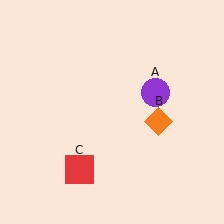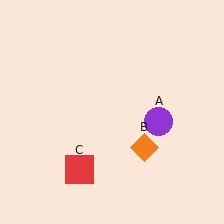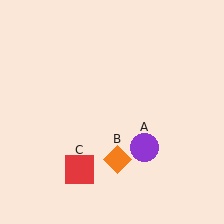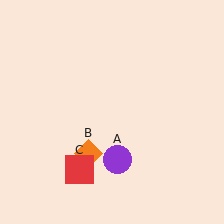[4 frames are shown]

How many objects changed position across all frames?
2 objects changed position: purple circle (object A), orange diamond (object B).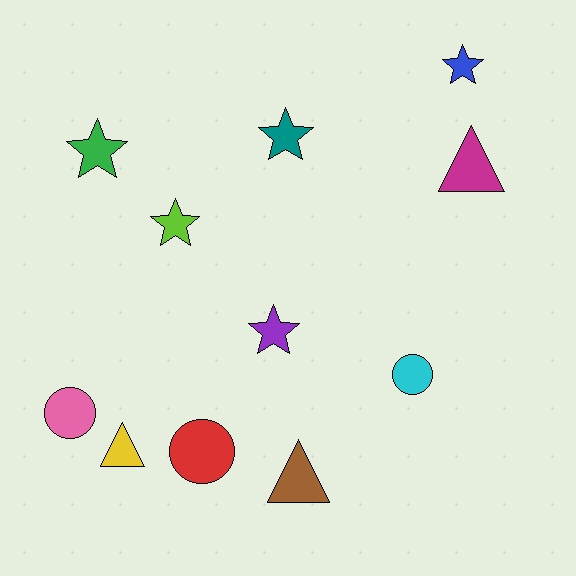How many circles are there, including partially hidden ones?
There are 3 circles.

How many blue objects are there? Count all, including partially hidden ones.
There is 1 blue object.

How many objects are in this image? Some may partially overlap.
There are 11 objects.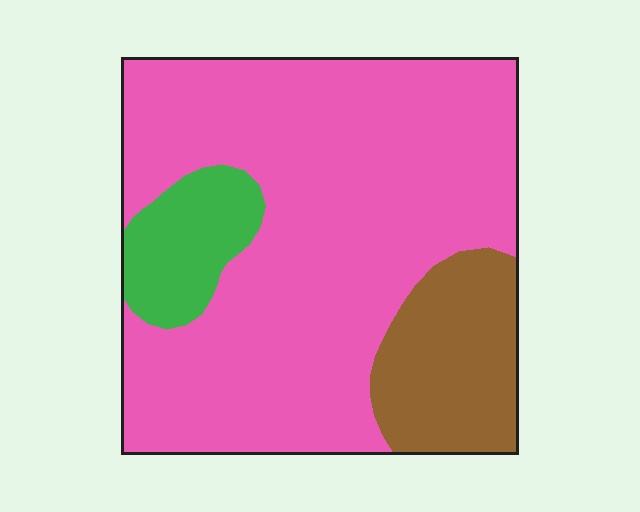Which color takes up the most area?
Pink, at roughly 75%.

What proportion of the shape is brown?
Brown takes up less than a sixth of the shape.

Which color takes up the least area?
Green, at roughly 10%.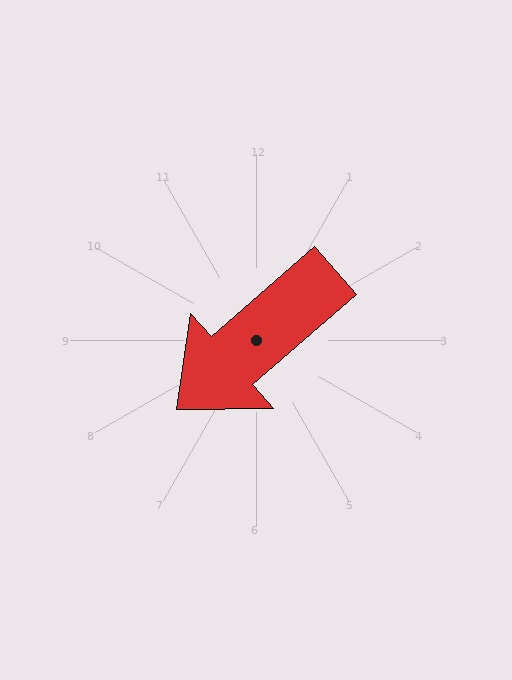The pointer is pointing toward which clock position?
Roughly 8 o'clock.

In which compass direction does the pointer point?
Southwest.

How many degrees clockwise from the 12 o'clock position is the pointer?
Approximately 229 degrees.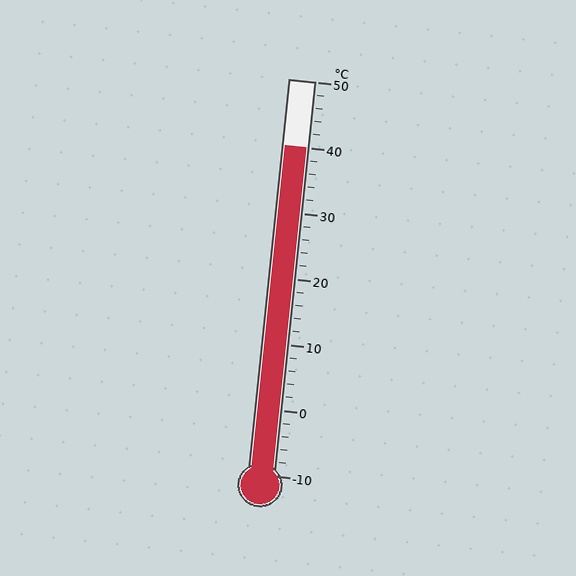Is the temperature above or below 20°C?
The temperature is above 20°C.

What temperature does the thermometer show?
The thermometer shows approximately 40°C.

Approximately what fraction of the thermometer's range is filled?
The thermometer is filled to approximately 85% of its range.